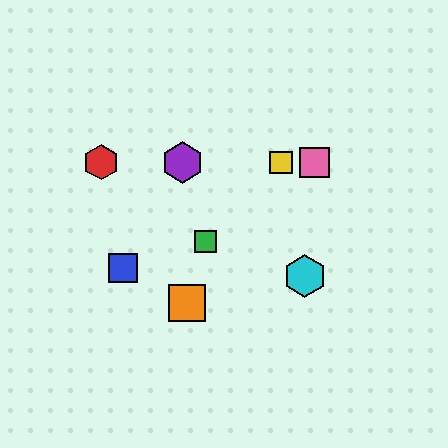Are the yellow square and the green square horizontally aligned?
No, the yellow square is at y≈162 and the green square is at y≈241.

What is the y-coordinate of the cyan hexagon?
The cyan hexagon is at y≈276.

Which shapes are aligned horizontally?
The red hexagon, the yellow square, the purple hexagon, the pink square are aligned horizontally.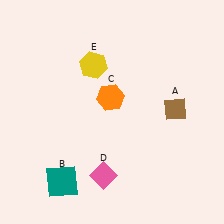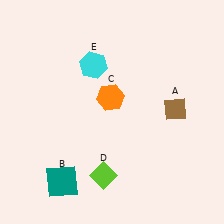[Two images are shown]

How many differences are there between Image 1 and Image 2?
There are 2 differences between the two images.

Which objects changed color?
D changed from pink to lime. E changed from yellow to cyan.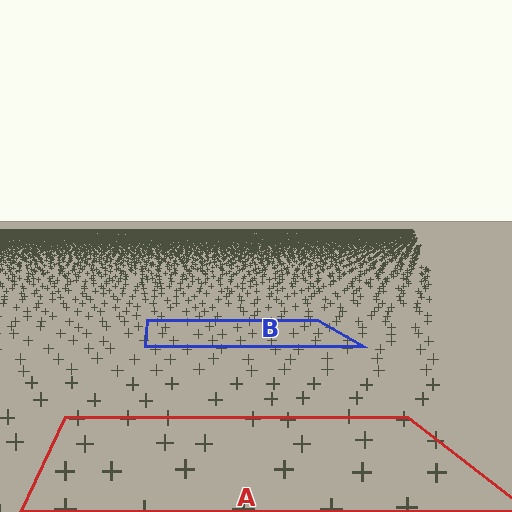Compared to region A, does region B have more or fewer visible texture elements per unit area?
Region B has more texture elements per unit area — they are packed more densely because it is farther away.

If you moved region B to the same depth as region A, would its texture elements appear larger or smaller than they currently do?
They would appear larger. At a closer depth, the same texture elements are projected at a bigger on-screen size.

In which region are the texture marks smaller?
The texture marks are smaller in region B, because it is farther away.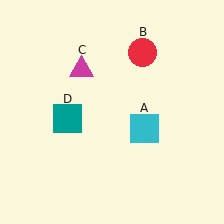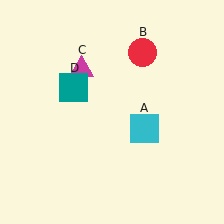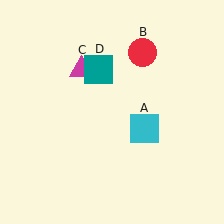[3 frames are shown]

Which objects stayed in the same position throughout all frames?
Cyan square (object A) and red circle (object B) and magenta triangle (object C) remained stationary.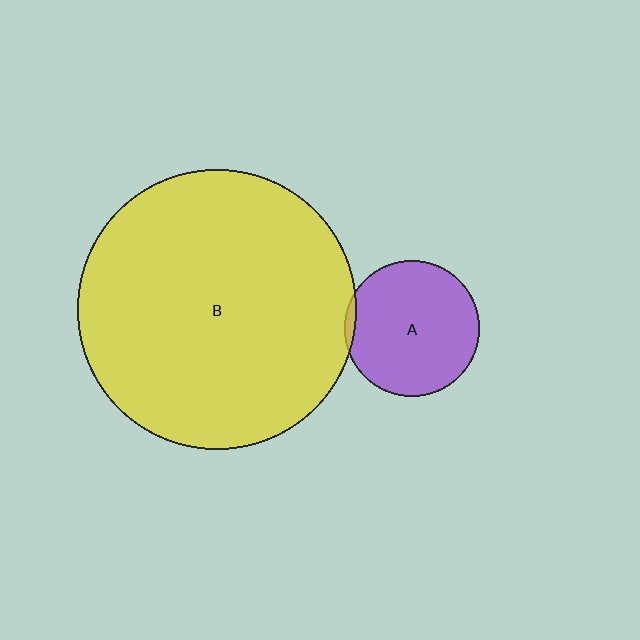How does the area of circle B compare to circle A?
Approximately 4.3 times.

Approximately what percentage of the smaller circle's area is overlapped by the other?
Approximately 5%.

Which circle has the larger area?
Circle B (yellow).